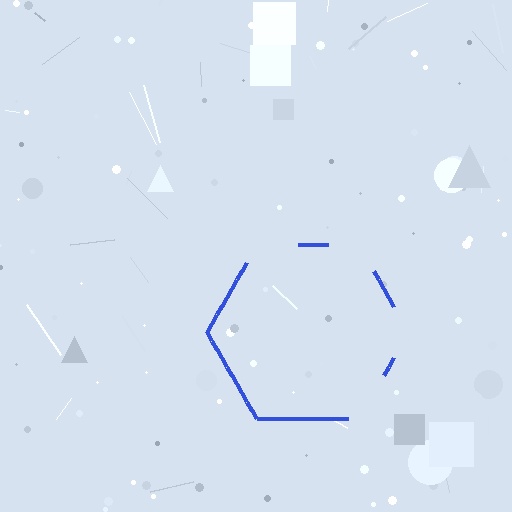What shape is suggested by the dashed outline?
The dashed outline suggests a hexagon.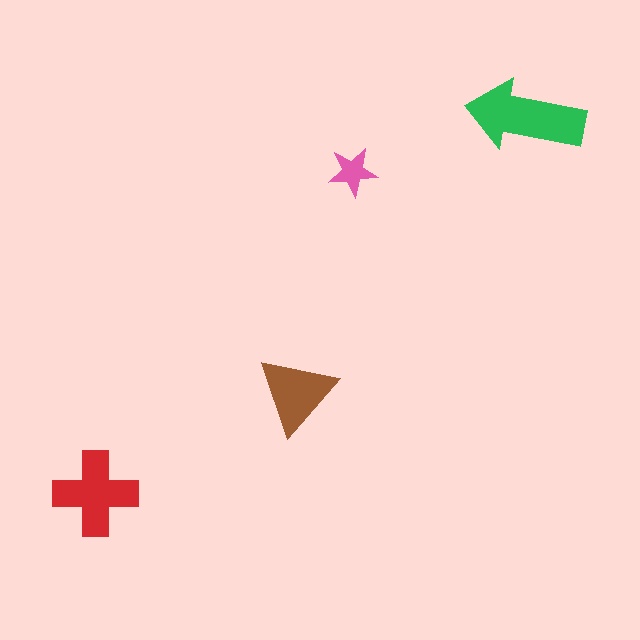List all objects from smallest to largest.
The pink star, the brown triangle, the red cross, the green arrow.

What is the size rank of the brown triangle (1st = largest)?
3rd.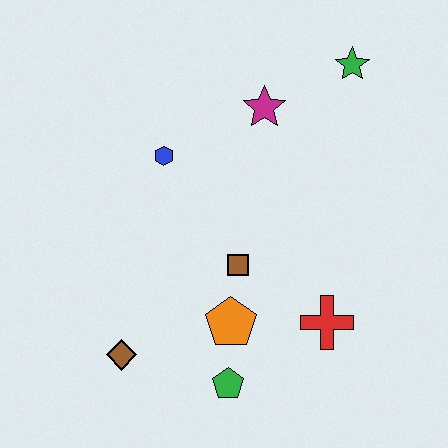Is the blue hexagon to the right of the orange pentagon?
No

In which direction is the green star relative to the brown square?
The green star is above the brown square.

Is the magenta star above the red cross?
Yes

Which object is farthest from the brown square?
The green star is farthest from the brown square.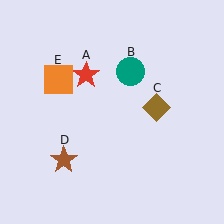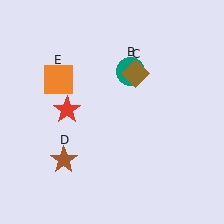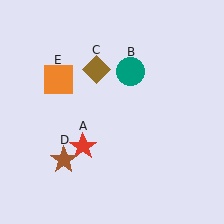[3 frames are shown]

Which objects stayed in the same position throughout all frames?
Teal circle (object B) and brown star (object D) and orange square (object E) remained stationary.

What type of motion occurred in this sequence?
The red star (object A), brown diamond (object C) rotated counterclockwise around the center of the scene.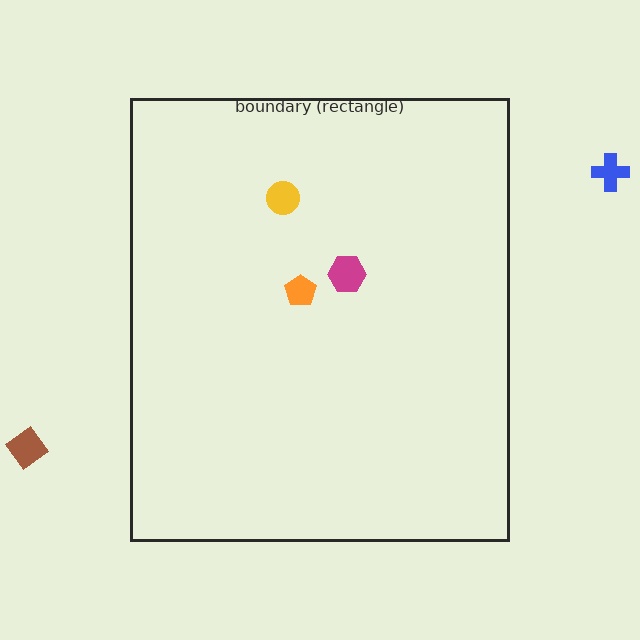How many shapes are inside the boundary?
3 inside, 2 outside.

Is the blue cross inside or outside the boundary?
Outside.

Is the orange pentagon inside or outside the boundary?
Inside.